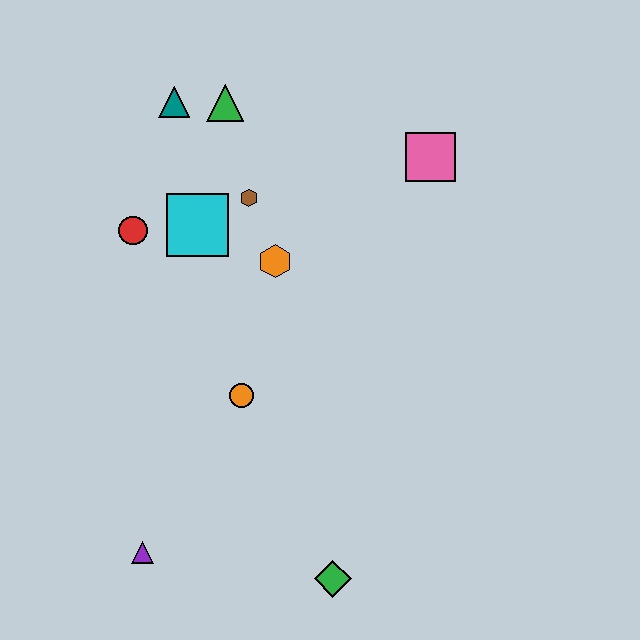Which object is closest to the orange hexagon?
The brown hexagon is closest to the orange hexagon.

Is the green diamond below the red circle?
Yes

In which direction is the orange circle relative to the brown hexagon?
The orange circle is below the brown hexagon.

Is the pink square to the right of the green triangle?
Yes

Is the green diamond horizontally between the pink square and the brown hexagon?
Yes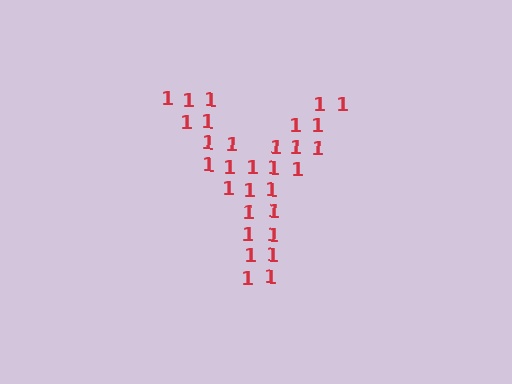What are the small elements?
The small elements are digit 1's.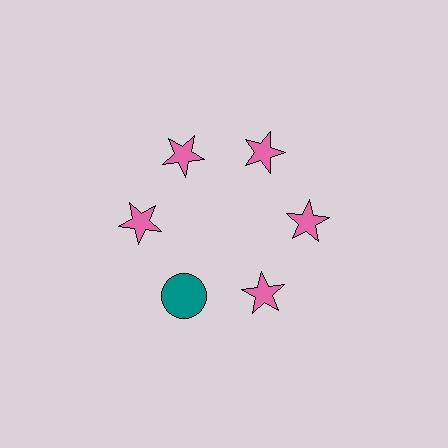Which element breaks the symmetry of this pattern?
The teal circle at roughly the 7 o'clock position breaks the symmetry. All other shapes are pink stars.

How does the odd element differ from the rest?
It differs in both color (teal instead of pink) and shape (circle instead of star).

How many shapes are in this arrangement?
There are 6 shapes arranged in a ring pattern.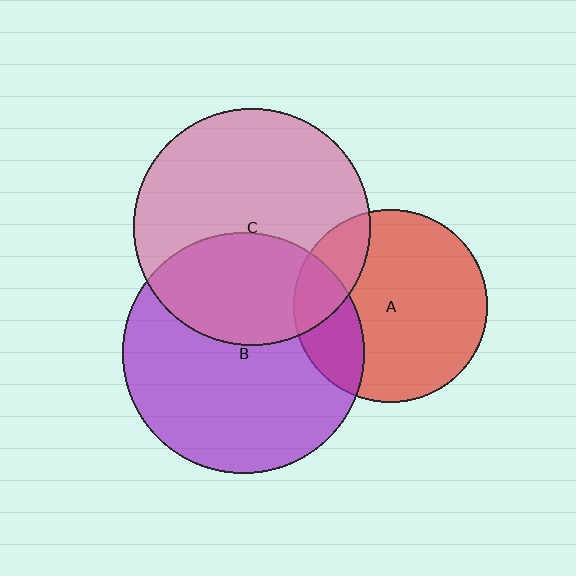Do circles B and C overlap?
Yes.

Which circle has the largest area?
Circle B (purple).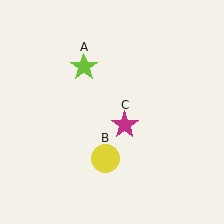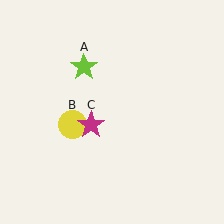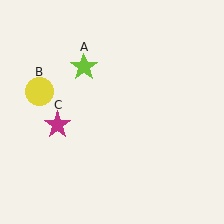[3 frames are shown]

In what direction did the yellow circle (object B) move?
The yellow circle (object B) moved up and to the left.